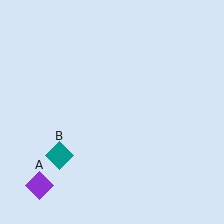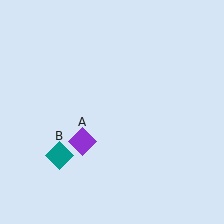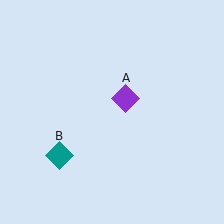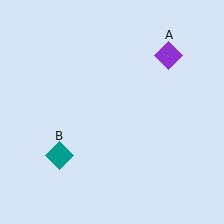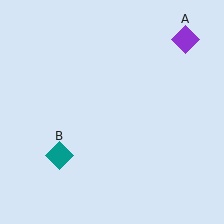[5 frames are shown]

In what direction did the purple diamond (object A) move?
The purple diamond (object A) moved up and to the right.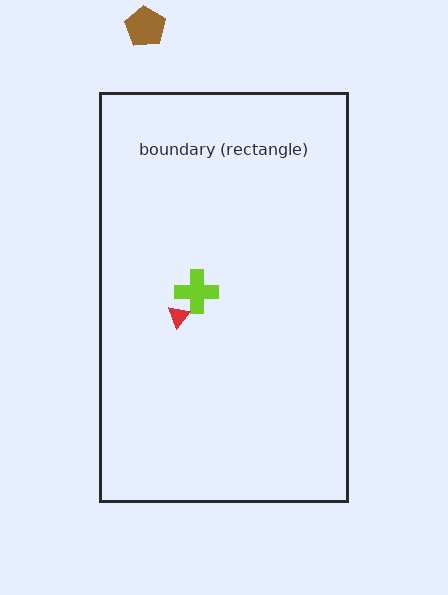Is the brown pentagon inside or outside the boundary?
Outside.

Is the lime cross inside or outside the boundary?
Inside.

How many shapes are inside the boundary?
2 inside, 1 outside.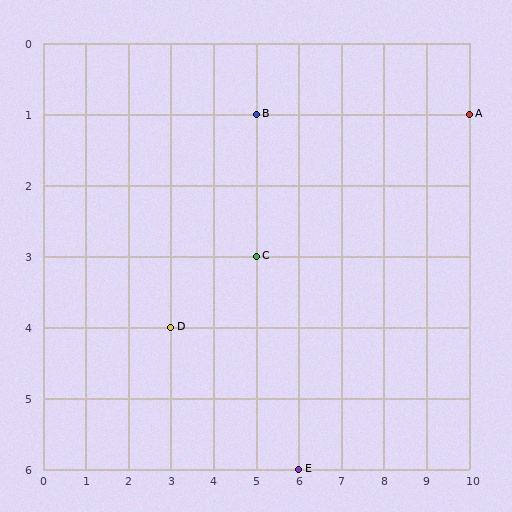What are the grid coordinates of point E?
Point E is at grid coordinates (6, 6).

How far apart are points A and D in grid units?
Points A and D are 7 columns and 3 rows apart (about 7.6 grid units diagonally).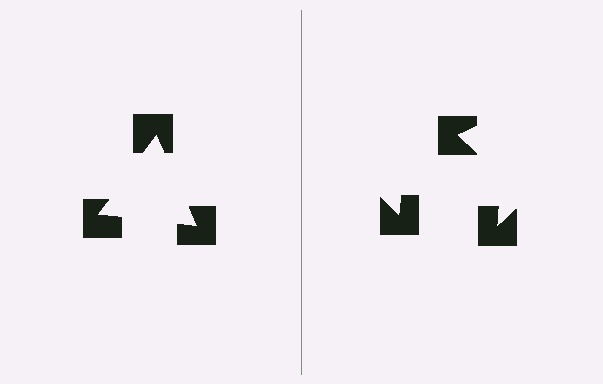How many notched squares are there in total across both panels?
6 — 3 on each side.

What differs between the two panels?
The notched squares are positioned identically on both sides; only the wedge orientations differ. On the left they align to a triangle; on the right they are misaligned.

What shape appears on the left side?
An illusory triangle.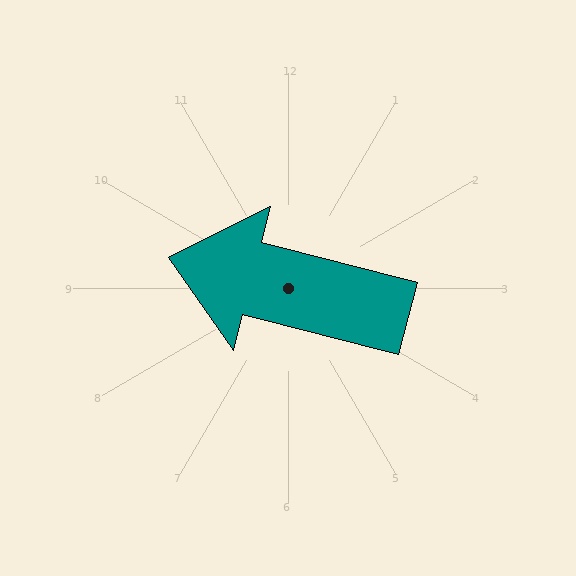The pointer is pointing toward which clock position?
Roughly 9 o'clock.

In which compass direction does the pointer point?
West.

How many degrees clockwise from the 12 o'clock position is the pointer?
Approximately 284 degrees.